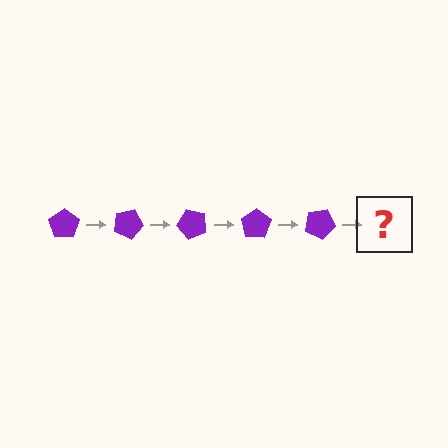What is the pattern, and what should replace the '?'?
The pattern is that the pentagon rotates 25 degrees each step. The '?' should be a purple pentagon rotated 125 degrees.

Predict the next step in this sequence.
The next step is a purple pentagon rotated 125 degrees.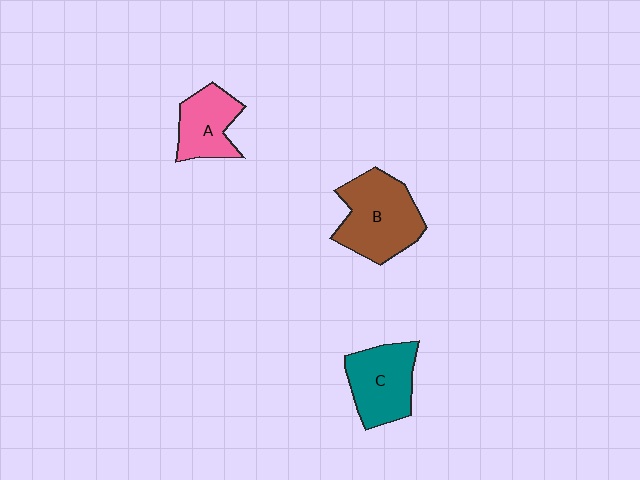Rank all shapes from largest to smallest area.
From largest to smallest: B (brown), C (teal), A (pink).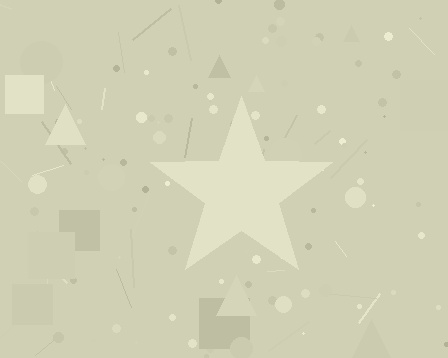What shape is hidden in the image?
A star is hidden in the image.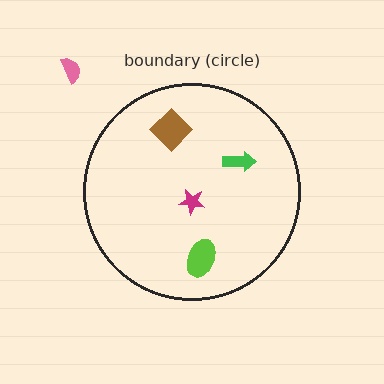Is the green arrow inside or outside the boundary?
Inside.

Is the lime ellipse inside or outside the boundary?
Inside.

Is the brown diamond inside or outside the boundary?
Inside.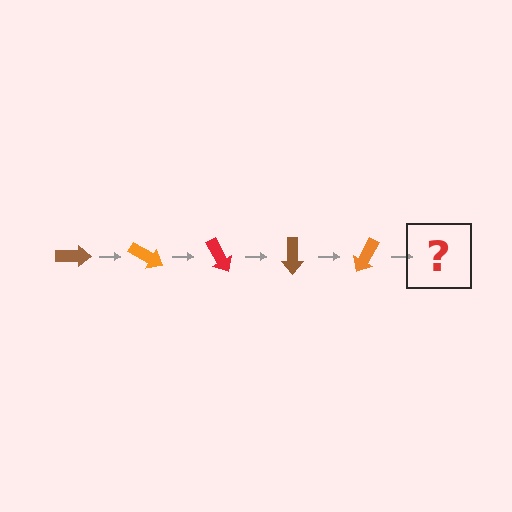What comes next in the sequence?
The next element should be a red arrow, rotated 150 degrees from the start.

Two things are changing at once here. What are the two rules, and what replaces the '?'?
The two rules are that it rotates 30 degrees each step and the color cycles through brown, orange, and red. The '?' should be a red arrow, rotated 150 degrees from the start.